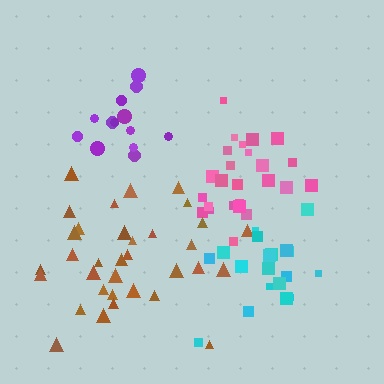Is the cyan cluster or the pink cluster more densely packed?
Pink.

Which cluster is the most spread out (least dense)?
Brown.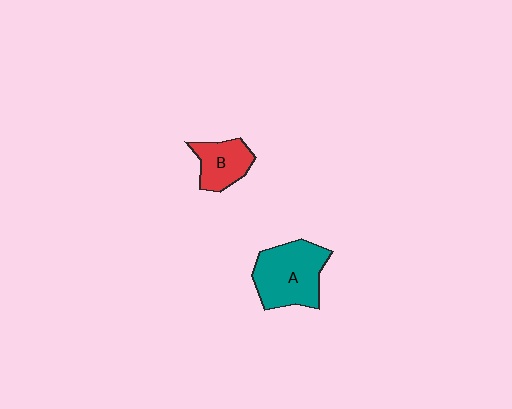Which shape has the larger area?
Shape A (teal).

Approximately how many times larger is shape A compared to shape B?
Approximately 1.7 times.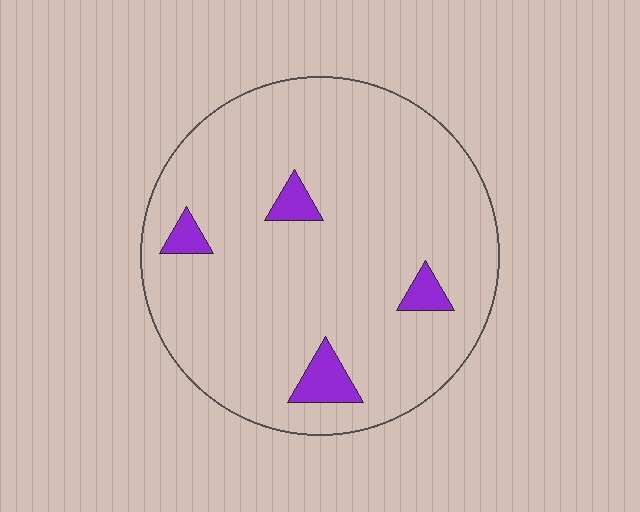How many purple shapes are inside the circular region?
4.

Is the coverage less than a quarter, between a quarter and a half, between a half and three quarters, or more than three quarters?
Less than a quarter.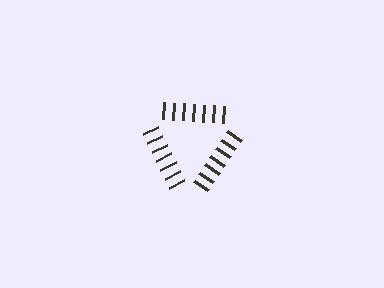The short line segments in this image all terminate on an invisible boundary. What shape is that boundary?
An illusory triangle — the line segments terminate on its edges but no continuous stroke is drawn.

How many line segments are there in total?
21 — 7 along each of the 3 edges.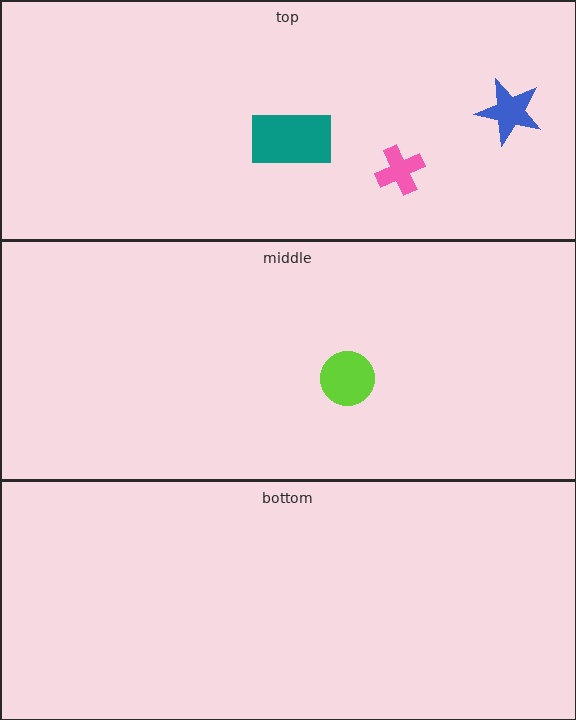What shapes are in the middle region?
The lime circle.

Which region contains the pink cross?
The top region.